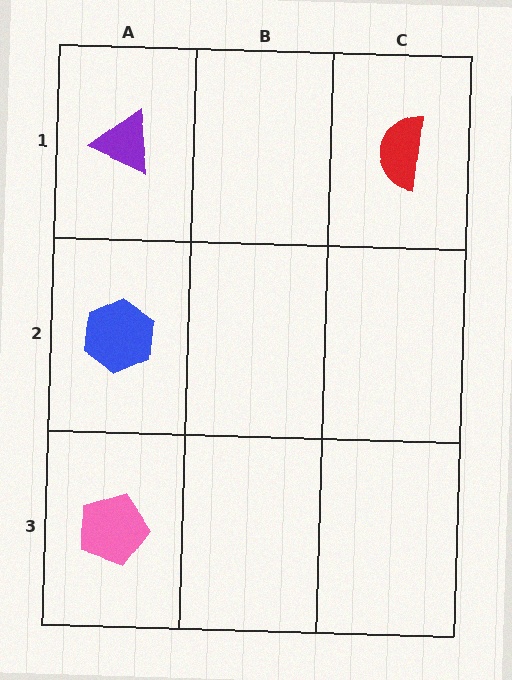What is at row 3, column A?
A pink pentagon.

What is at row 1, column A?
A purple triangle.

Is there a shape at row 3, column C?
No, that cell is empty.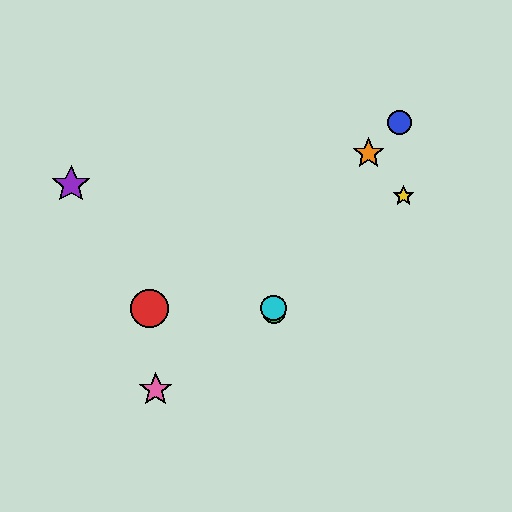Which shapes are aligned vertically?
The green circle, the cyan circle are aligned vertically.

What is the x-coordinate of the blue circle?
The blue circle is at x≈399.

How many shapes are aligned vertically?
2 shapes (the green circle, the cyan circle) are aligned vertically.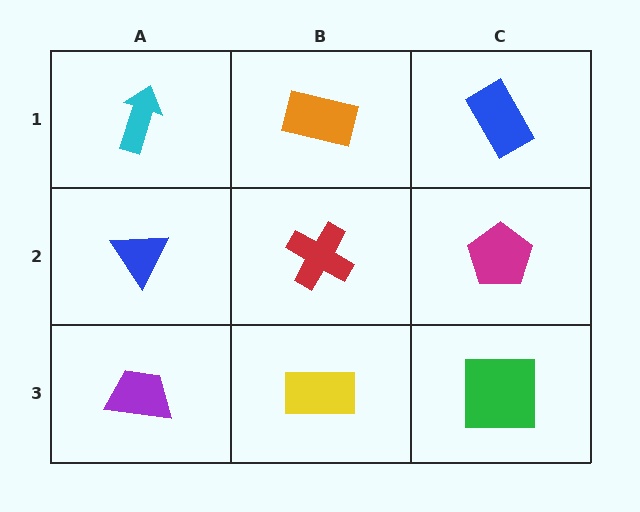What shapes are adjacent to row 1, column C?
A magenta pentagon (row 2, column C), an orange rectangle (row 1, column B).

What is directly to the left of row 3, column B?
A purple trapezoid.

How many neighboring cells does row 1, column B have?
3.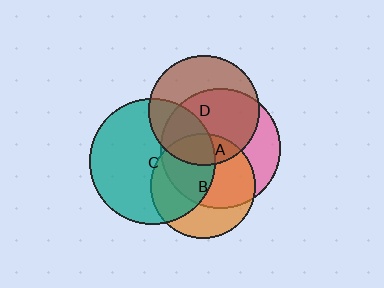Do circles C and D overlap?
Yes.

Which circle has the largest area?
Circle C (teal).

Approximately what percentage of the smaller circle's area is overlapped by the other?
Approximately 30%.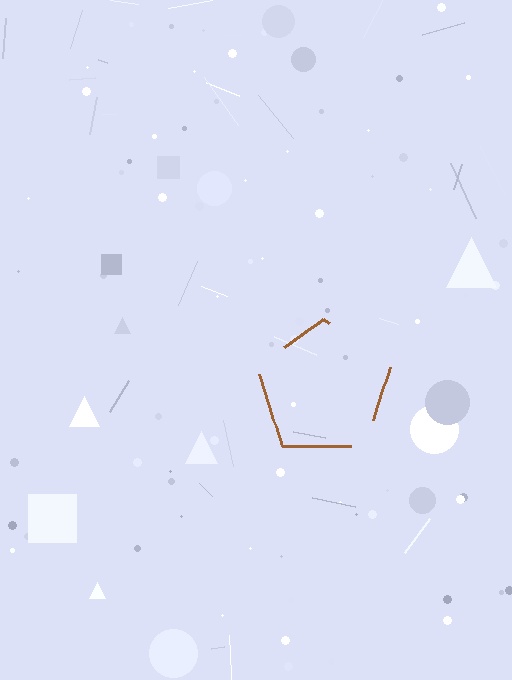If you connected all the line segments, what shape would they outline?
They would outline a pentagon.